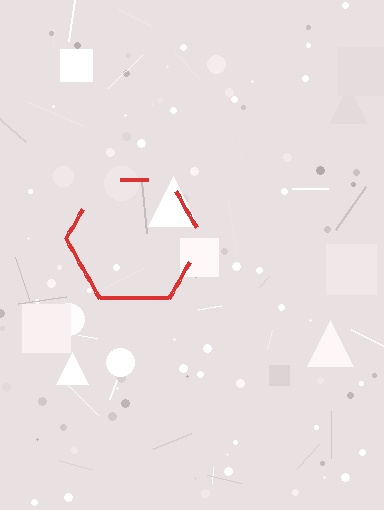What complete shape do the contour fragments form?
The contour fragments form a hexagon.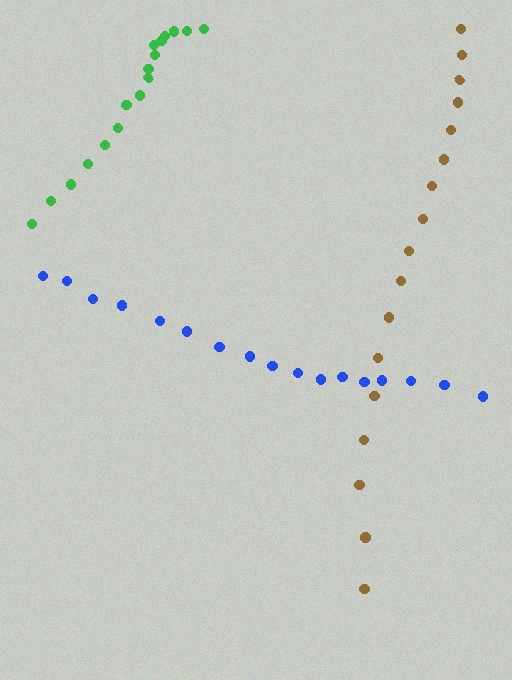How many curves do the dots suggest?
There are 3 distinct paths.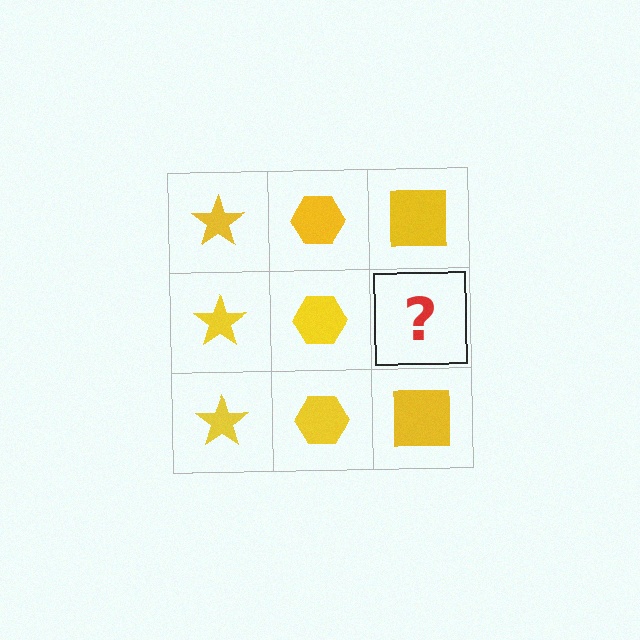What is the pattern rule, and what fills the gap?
The rule is that each column has a consistent shape. The gap should be filled with a yellow square.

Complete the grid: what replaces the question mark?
The question mark should be replaced with a yellow square.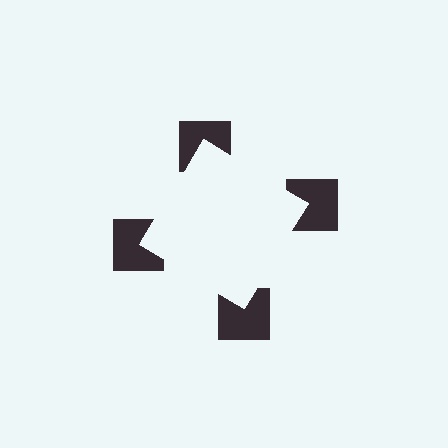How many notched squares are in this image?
There are 4 — one at each vertex of the illusory square.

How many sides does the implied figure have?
4 sides.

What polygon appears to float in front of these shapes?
An illusory square — its edges are inferred from the aligned wedge cuts in the notched squares, not physically drawn.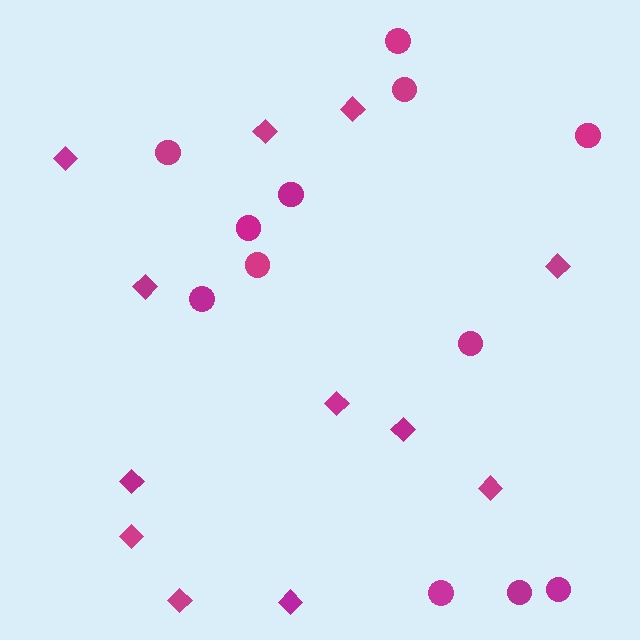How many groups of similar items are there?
There are 2 groups: one group of circles (12) and one group of diamonds (12).